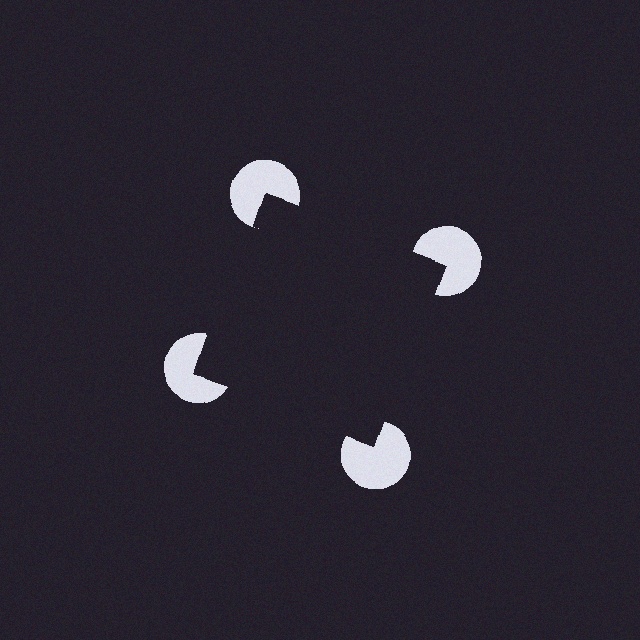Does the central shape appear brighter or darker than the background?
It typically appears slightly darker than the background, even though no actual brightness change is drawn.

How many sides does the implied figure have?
4 sides.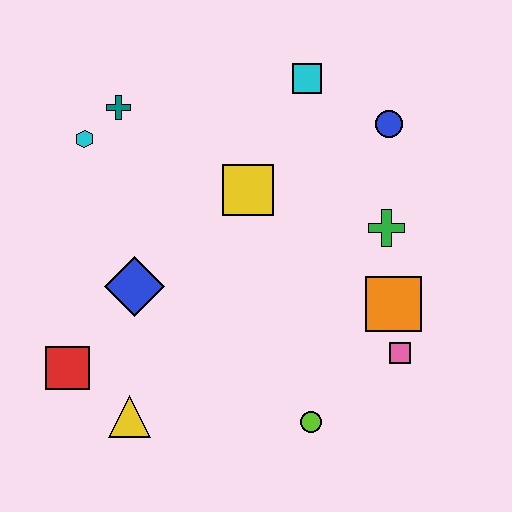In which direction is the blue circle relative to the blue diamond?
The blue circle is to the right of the blue diamond.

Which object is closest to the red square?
The yellow triangle is closest to the red square.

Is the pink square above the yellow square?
No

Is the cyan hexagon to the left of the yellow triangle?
Yes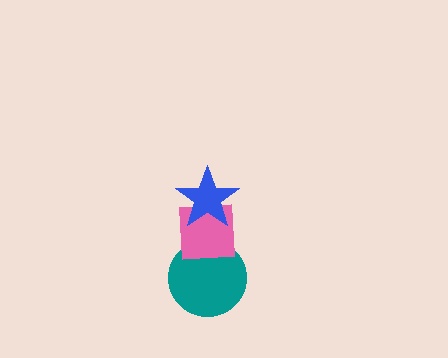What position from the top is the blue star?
The blue star is 1st from the top.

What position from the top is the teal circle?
The teal circle is 3rd from the top.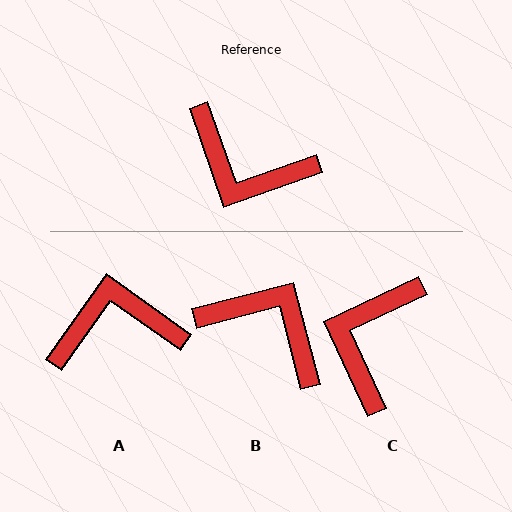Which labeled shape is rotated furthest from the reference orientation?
B, about 175 degrees away.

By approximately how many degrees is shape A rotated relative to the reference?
Approximately 145 degrees clockwise.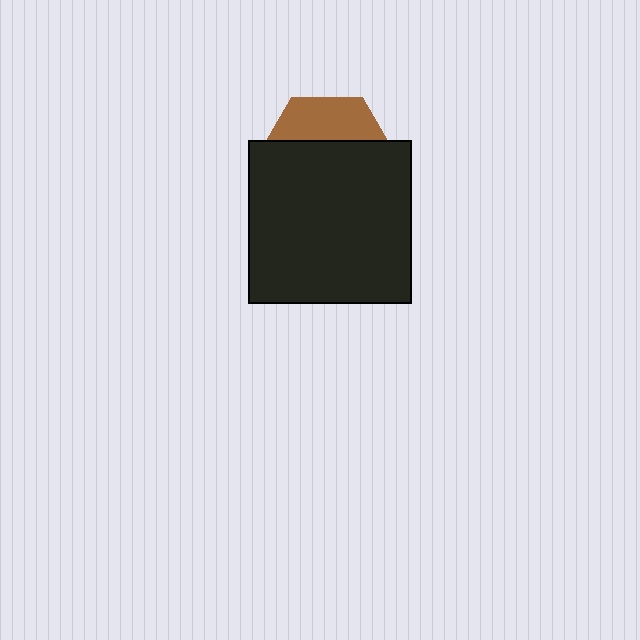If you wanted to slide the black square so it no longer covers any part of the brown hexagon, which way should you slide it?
Slide it down — that is the most direct way to separate the two shapes.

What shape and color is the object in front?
The object in front is a black square.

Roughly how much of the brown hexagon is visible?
A small part of it is visible (roughly 30%).